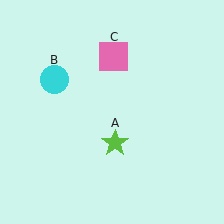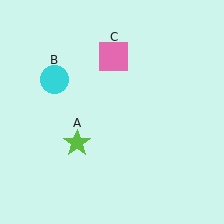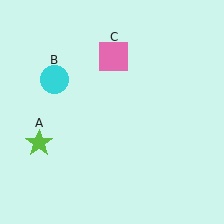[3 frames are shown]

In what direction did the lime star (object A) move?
The lime star (object A) moved left.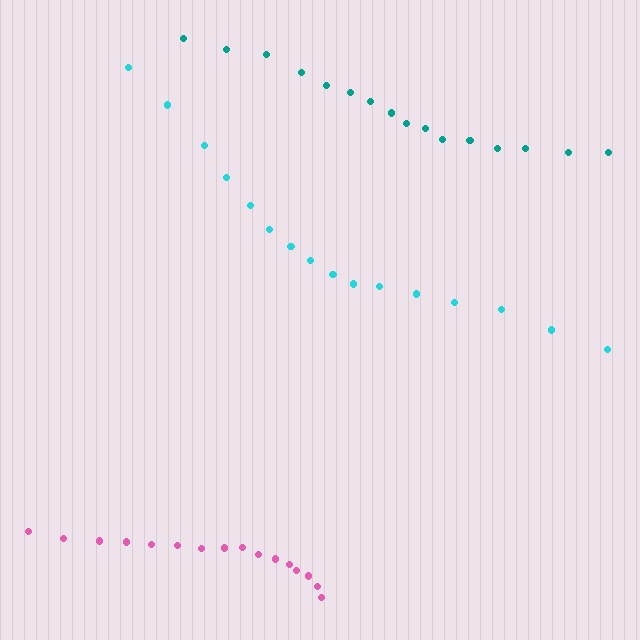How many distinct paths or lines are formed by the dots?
There are 3 distinct paths.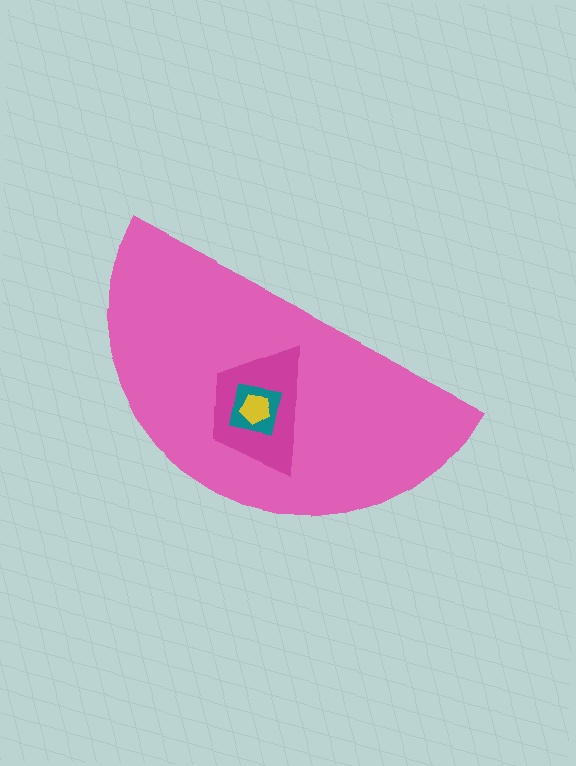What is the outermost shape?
The pink semicircle.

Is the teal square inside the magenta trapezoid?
Yes.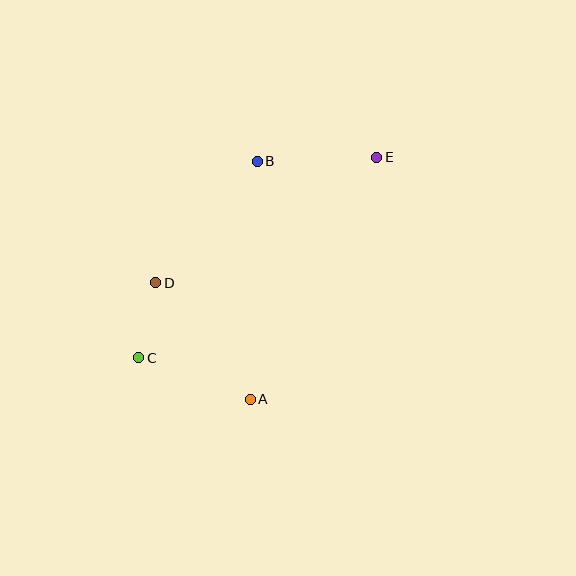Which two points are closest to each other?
Points C and D are closest to each other.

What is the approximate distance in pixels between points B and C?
The distance between B and C is approximately 230 pixels.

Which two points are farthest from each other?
Points C and E are farthest from each other.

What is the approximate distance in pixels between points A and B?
The distance between A and B is approximately 238 pixels.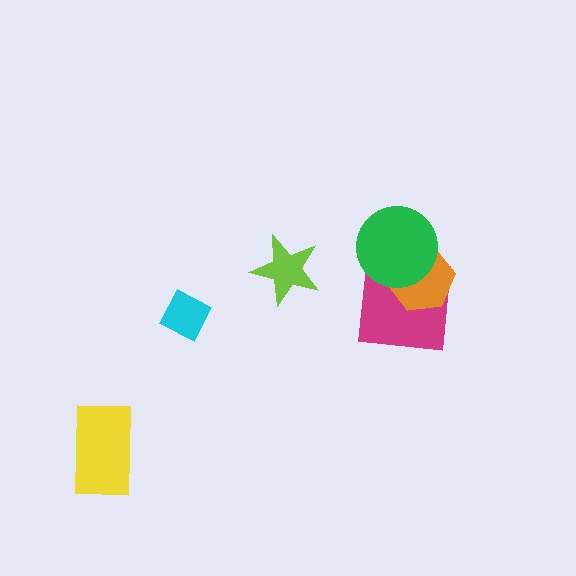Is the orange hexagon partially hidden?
Yes, it is partially covered by another shape.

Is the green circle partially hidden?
No, no other shape covers it.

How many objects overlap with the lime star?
0 objects overlap with the lime star.